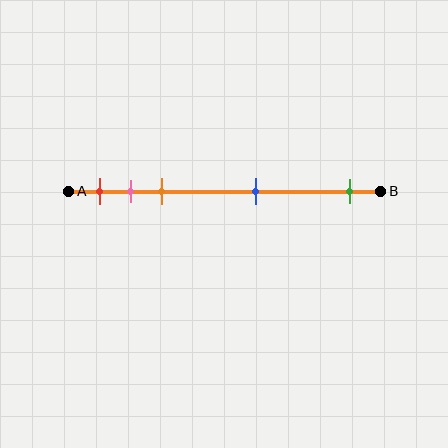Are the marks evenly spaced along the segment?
No, the marks are not evenly spaced.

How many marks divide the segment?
There are 5 marks dividing the segment.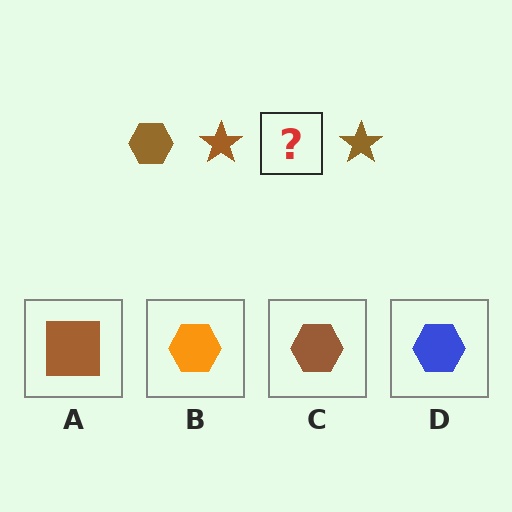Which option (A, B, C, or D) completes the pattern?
C.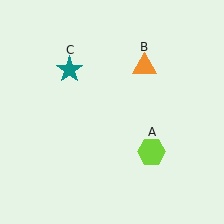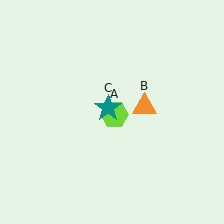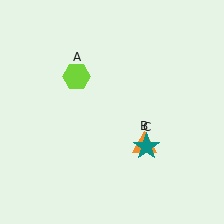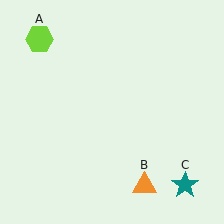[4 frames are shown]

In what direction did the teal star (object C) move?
The teal star (object C) moved down and to the right.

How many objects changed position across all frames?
3 objects changed position: lime hexagon (object A), orange triangle (object B), teal star (object C).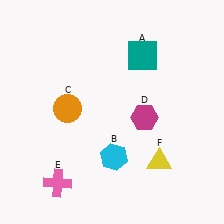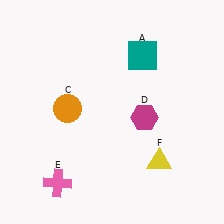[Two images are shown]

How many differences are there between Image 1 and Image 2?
There is 1 difference between the two images.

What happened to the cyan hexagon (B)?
The cyan hexagon (B) was removed in Image 2. It was in the bottom-right area of Image 1.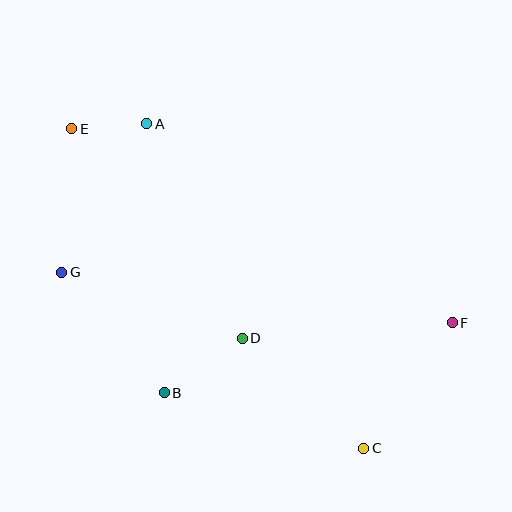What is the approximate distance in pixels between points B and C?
The distance between B and C is approximately 207 pixels.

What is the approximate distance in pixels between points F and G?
The distance between F and G is approximately 393 pixels.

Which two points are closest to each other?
Points A and E are closest to each other.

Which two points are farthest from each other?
Points C and E are farthest from each other.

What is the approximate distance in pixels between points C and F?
The distance between C and F is approximately 153 pixels.